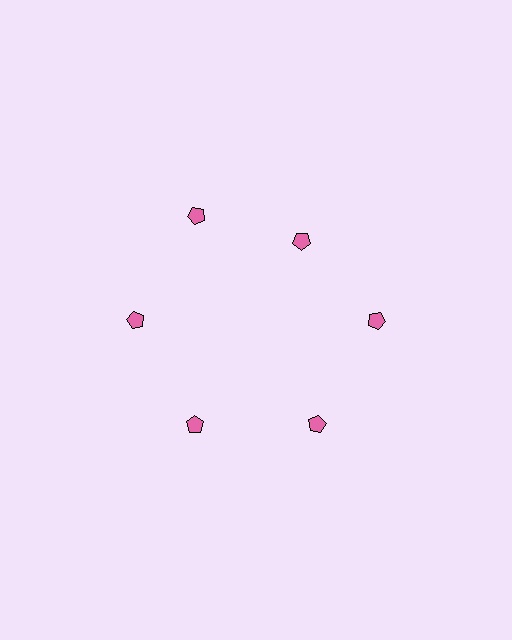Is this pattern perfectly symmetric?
No. The 6 pink pentagons are arranged in a ring, but one element near the 1 o'clock position is pulled inward toward the center, breaking the 6-fold rotational symmetry.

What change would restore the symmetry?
The symmetry would be restored by moving it outward, back onto the ring so that all 6 pentagons sit at equal angles and equal distance from the center.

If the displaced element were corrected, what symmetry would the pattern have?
It would have 6-fold rotational symmetry — the pattern would map onto itself every 60 degrees.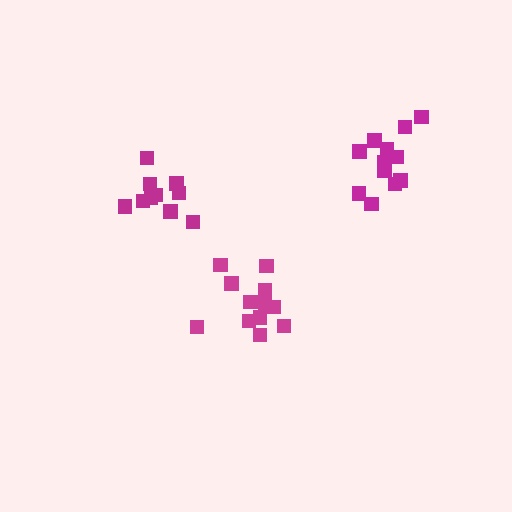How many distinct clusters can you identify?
There are 3 distinct clusters.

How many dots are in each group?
Group 1: 12 dots, Group 2: 10 dots, Group 3: 12 dots (34 total).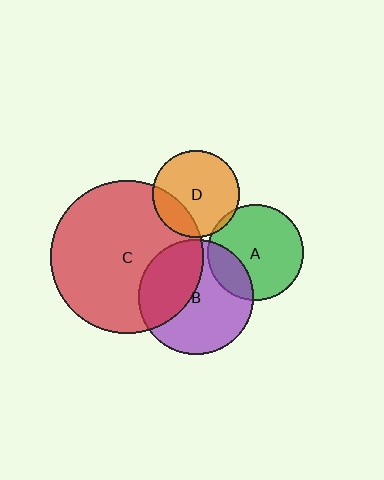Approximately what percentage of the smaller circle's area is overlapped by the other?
Approximately 20%.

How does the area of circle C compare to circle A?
Approximately 2.5 times.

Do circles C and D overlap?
Yes.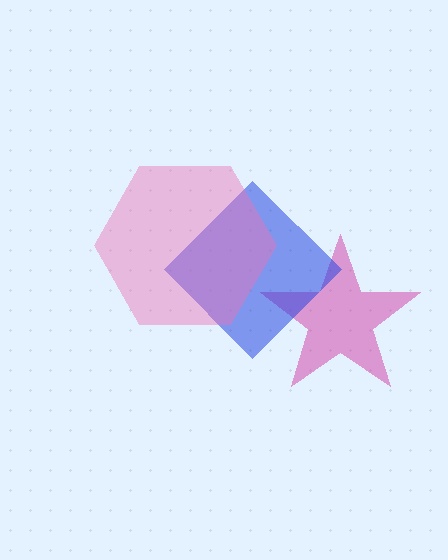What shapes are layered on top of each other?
The layered shapes are: a magenta star, a blue diamond, a pink hexagon.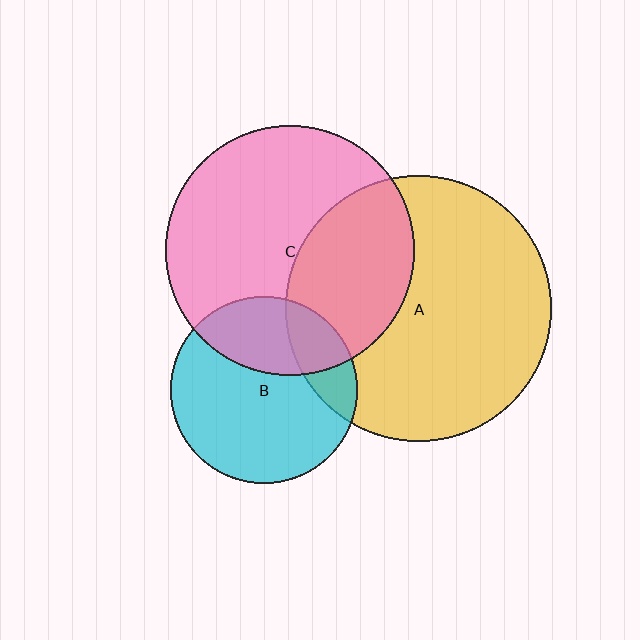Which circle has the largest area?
Circle A (yellow).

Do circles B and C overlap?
Yes.